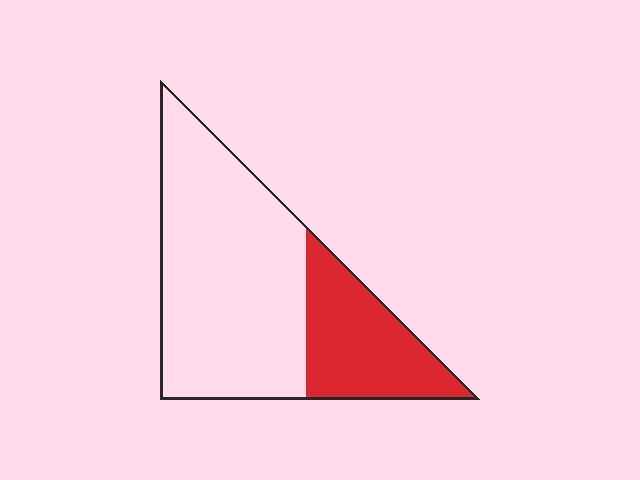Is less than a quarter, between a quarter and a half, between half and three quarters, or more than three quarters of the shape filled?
Between a quarter and a half.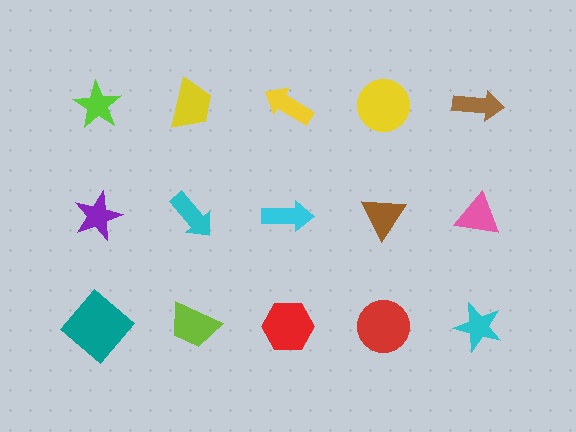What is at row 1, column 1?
A lime star.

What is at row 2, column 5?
A pink triangle.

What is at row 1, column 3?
A yellow arrow.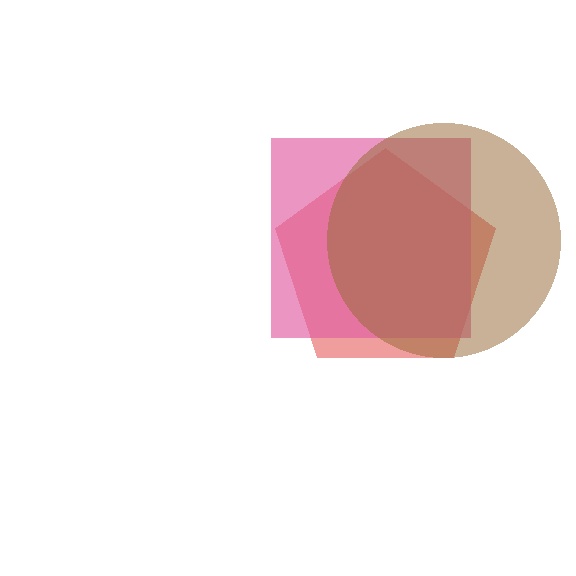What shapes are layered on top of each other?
The layered shapes are: a red pentagon, a pink square, a brown circle.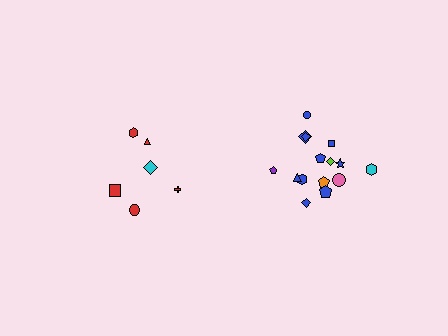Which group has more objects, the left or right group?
The right group.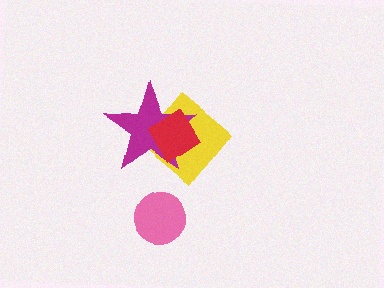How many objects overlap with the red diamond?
2 objects overlap with the red diamond.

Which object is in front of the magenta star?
The red diamond is in front of the magenta star.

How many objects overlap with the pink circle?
0 objects overlap with the pink circle.